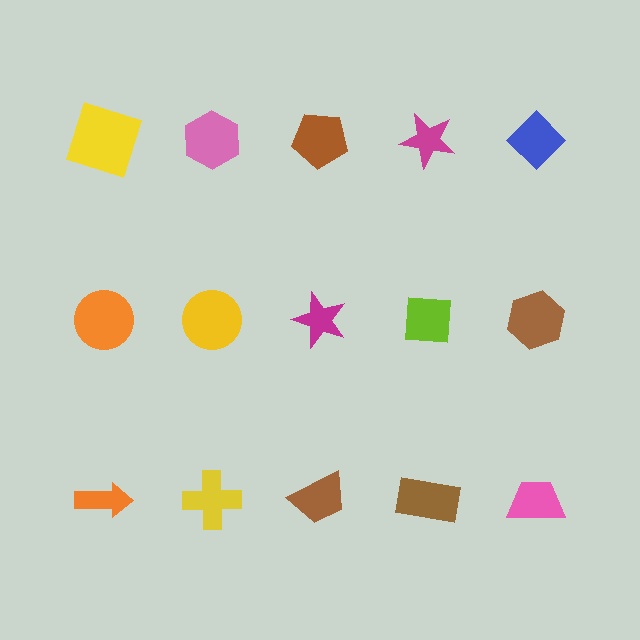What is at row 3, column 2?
A yellow cross.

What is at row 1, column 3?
A brown pentagon.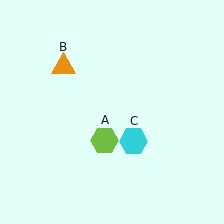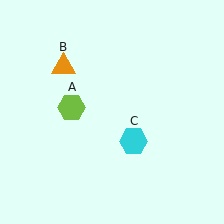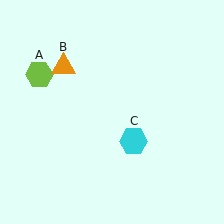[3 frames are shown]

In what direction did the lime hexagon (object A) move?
The lime hexagon (object A) moved up and to the left.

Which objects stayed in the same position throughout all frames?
Orange triangle (object B) and cyan hexagon (object C) remained stationary.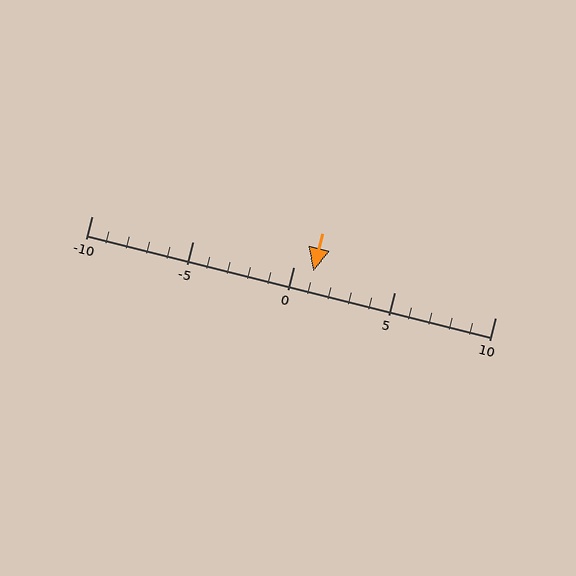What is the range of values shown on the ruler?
The ruler shows values from -10 to 10.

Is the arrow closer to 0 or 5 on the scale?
The arrow is closer to 0.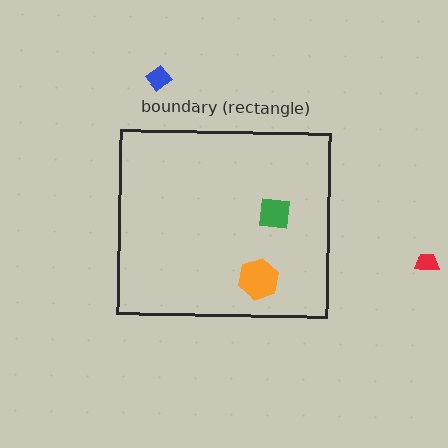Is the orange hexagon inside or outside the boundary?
Inside.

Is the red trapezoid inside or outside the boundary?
Outside.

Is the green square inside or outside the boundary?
Inside.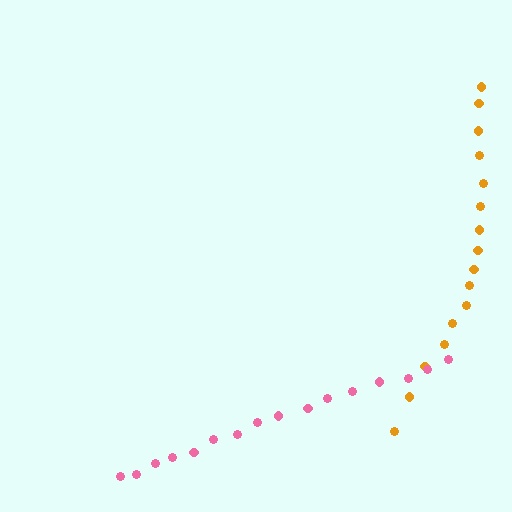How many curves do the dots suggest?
There are 2 distinct paths.